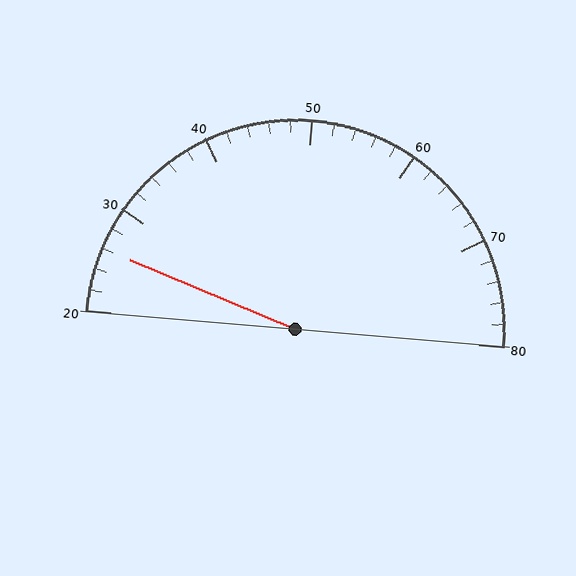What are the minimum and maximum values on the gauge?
The gauge ranges from 20 to 80.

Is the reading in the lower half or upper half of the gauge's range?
The reading is in the lower half of the range (20 to 80).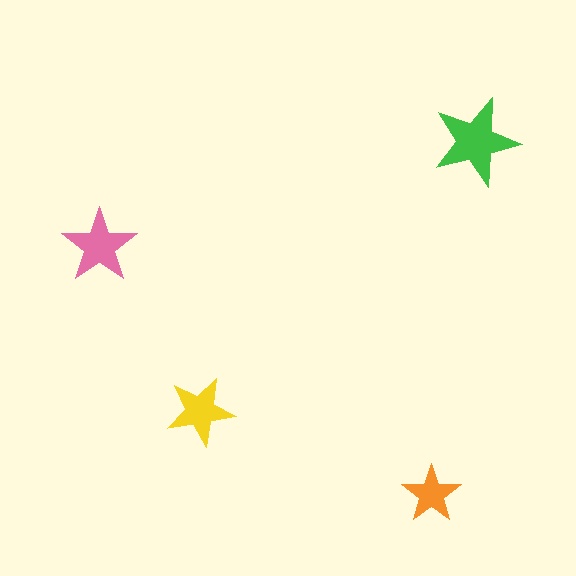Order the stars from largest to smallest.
the green one, the pink one, the yellow one, the orange one.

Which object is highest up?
The green star is topmost.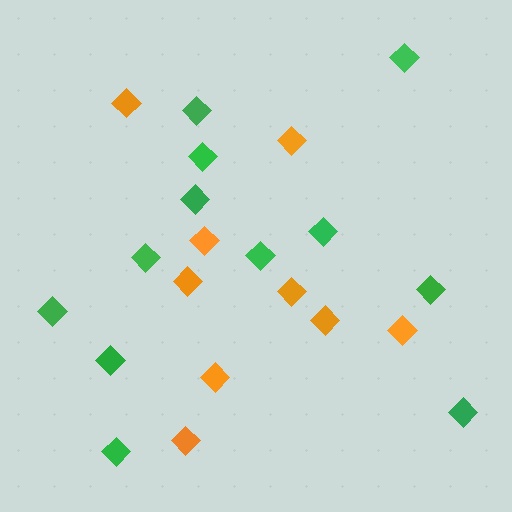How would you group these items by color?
There are 2 groups: one group of orange diamonds (9) and one group of green diamonds (12).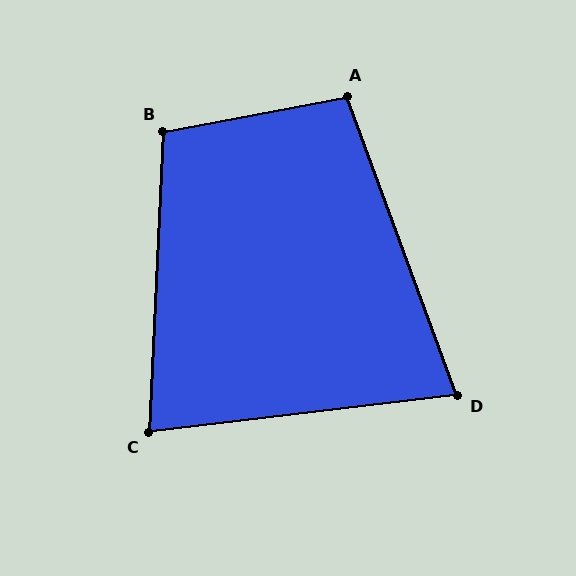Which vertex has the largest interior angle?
B, at approximately 103 degrees.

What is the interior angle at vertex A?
Approximately 99 degrees (obtuse).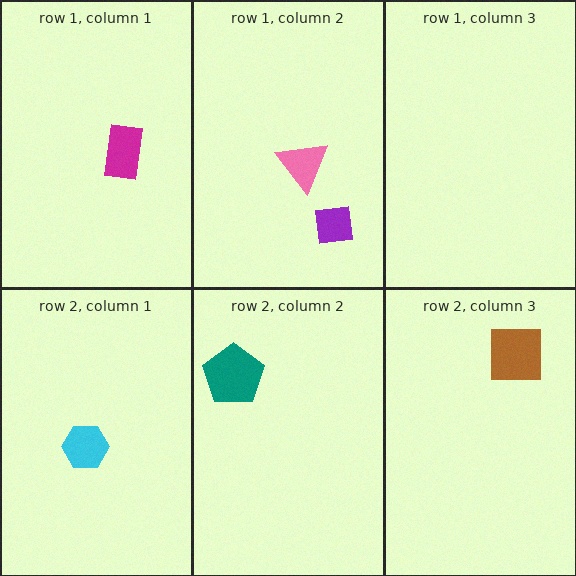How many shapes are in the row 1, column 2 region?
2.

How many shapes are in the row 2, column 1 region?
1.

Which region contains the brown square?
The row 2, column 3 region.